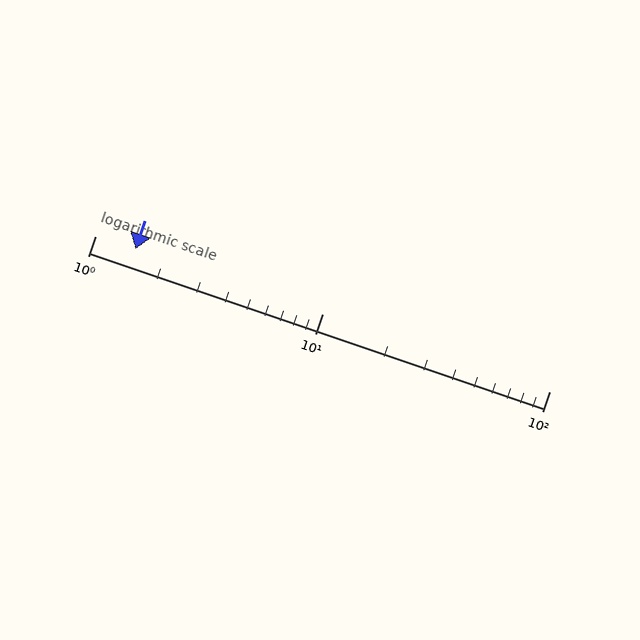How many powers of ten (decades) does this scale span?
The scale spans 2 decades, from 1 to 100.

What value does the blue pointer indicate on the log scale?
The pointer indicates approximately 1.5.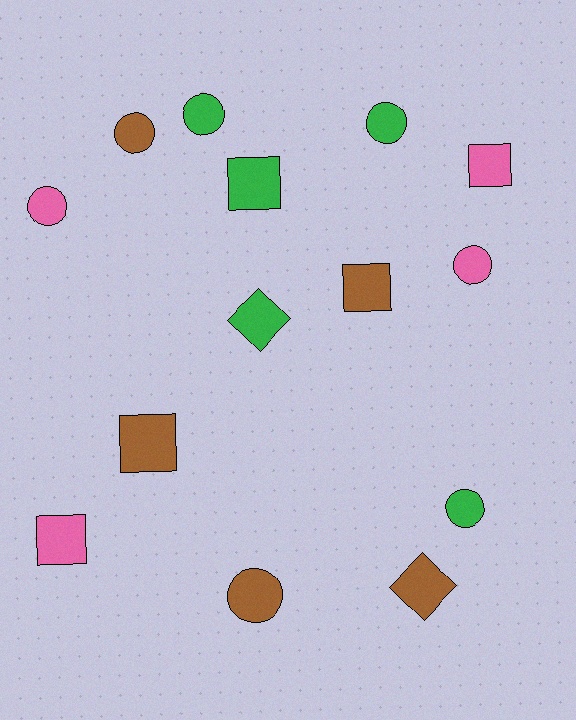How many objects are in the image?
There are 14 objects.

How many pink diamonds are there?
There are no pink diamonds.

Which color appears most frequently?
Green, with 5 objects.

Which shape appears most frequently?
Circle, with 7 objects.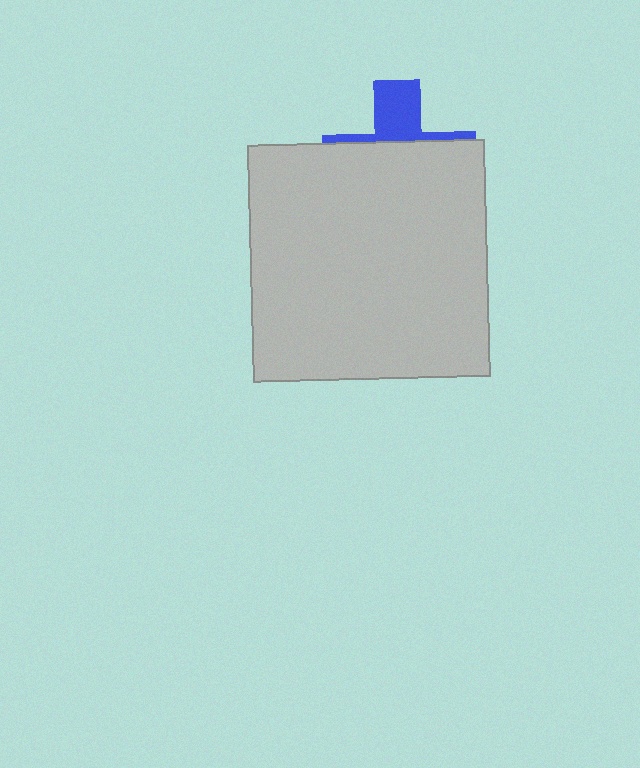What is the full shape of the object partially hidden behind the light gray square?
The partially hidden object is a blue cross.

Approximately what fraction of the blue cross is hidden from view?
Roughly 69% of the blue cross is hidden behind the light gray square.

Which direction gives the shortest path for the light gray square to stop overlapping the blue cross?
Moving down gives the shortest separation.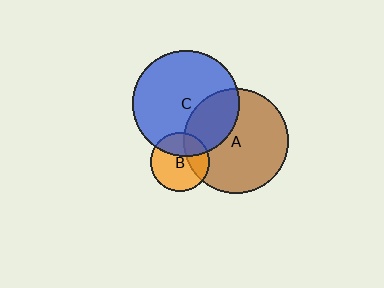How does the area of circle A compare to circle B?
Approximately 3.2 times.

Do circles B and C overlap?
Yes.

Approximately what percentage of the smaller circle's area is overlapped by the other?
Approximately 35%.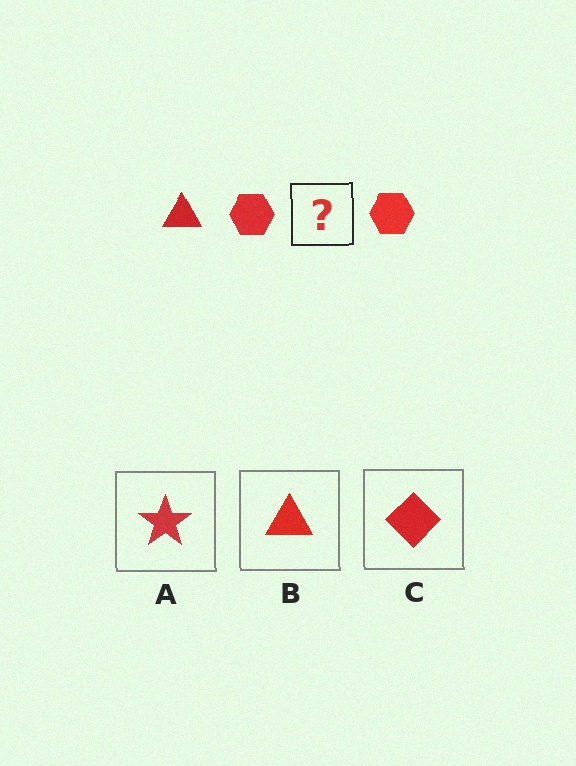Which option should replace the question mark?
Option B.